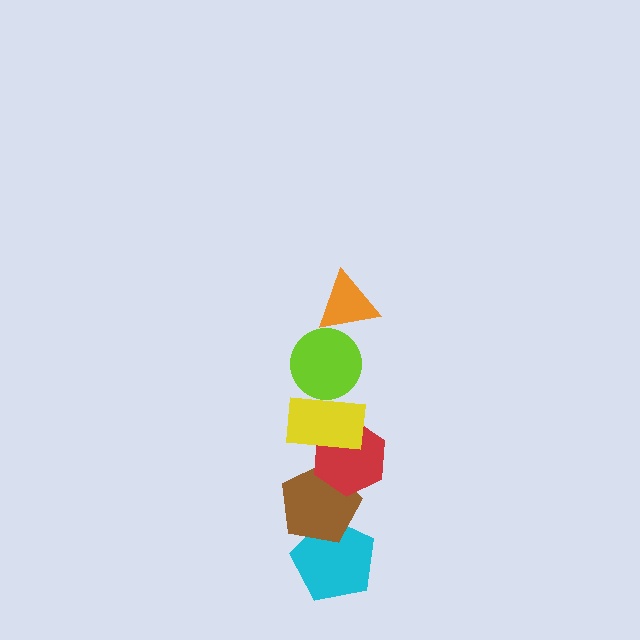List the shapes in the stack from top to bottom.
From top to bottom: the orange triangle, the lime circle, the yellow rectangle, the red hexagon, the brown pentagon, the cyan pentagon.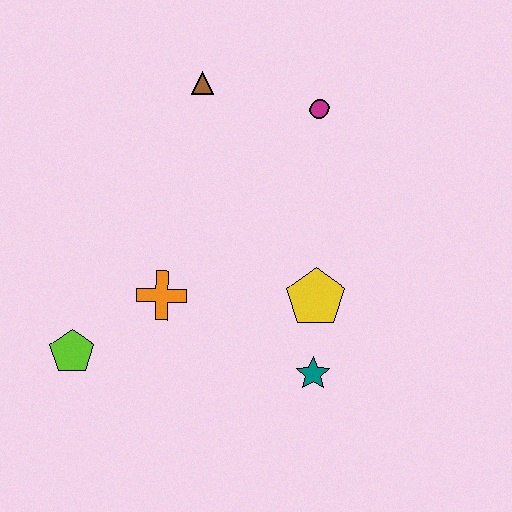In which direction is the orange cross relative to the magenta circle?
The orange cross is below the magenta circle.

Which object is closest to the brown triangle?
The magenta circle is closest to the brown triangle.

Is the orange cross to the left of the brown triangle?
Yes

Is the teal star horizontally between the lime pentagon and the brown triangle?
No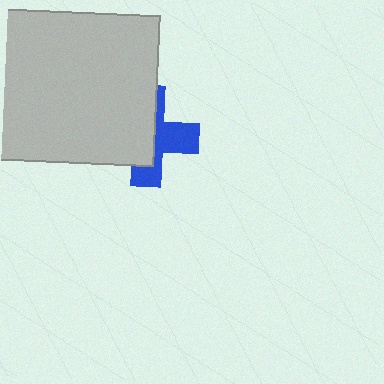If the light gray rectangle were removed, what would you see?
You would see the complete blue cross.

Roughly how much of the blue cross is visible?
A small part of it is visible (roughly 44%).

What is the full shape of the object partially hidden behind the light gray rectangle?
The partially hidden object is a blue cross.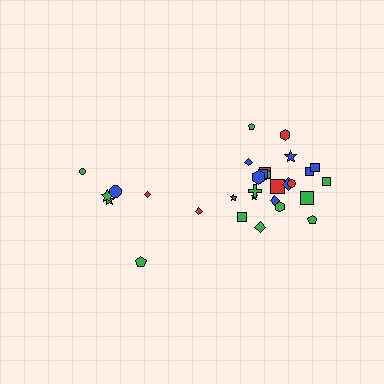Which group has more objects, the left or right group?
The right group.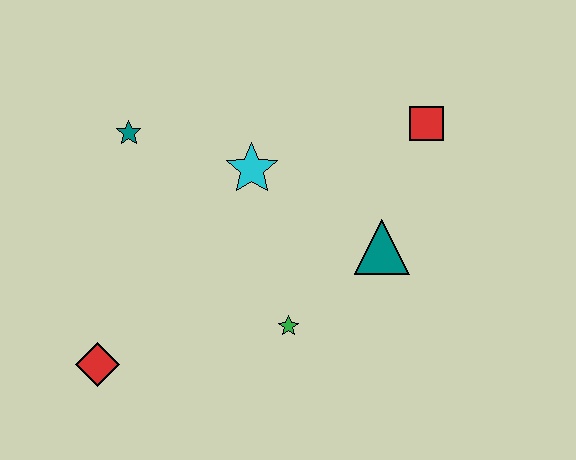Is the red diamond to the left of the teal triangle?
Yes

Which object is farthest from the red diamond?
The red square is farthest from the red diamond.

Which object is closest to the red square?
The teal triangle is closest to the red square.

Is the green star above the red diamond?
Yes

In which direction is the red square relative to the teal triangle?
The red square is above the teal triangle.